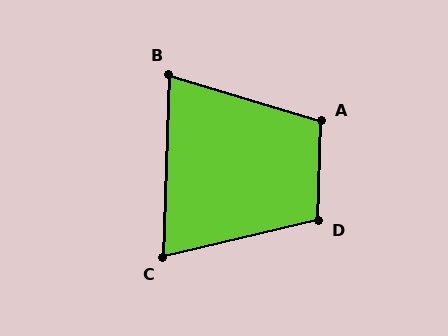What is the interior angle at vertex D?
Approximately 105 degrees (obtuse).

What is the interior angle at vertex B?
Approximately 75 degrees (acute).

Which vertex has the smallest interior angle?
C, at approximately 75 degrees.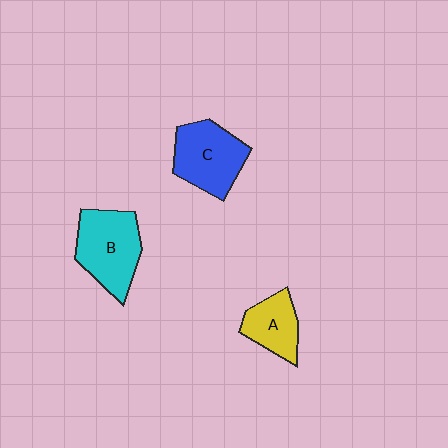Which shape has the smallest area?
Shape A (yellow).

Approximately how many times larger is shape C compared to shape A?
Approximately 1.5 times.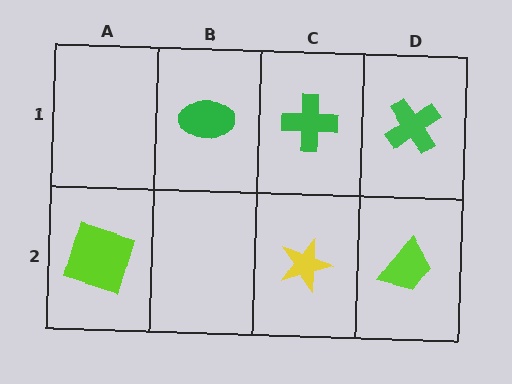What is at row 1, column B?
A green ellipse.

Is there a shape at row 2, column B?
No, that cell is empty.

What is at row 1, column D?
A green cross.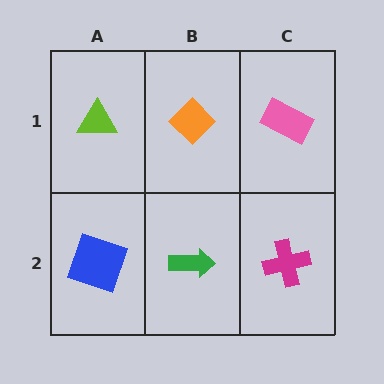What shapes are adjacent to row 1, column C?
A magenta cross (row 2, column C), an orange diamond (row 1, column B).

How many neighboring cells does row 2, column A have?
2.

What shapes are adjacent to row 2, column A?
A lime triangle (row 1, column A), a green arrow (row 2, column B).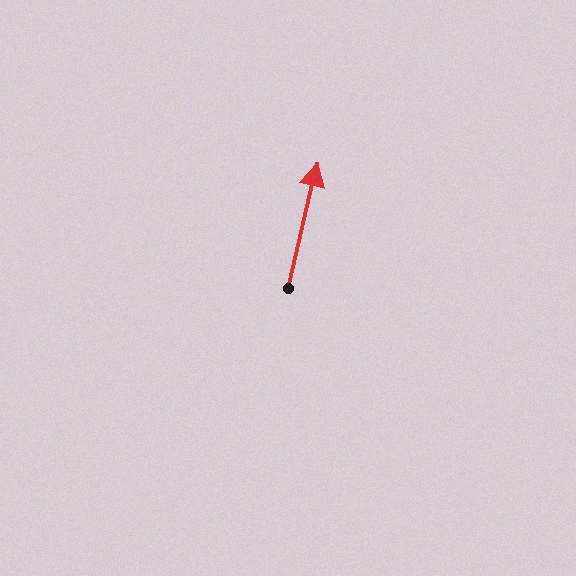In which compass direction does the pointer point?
North.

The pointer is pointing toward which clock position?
Roughly 12 o'clock.